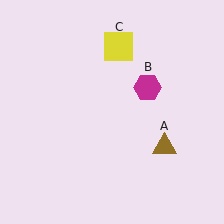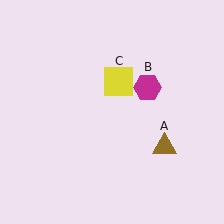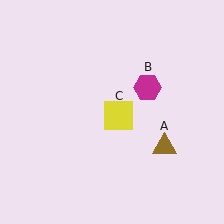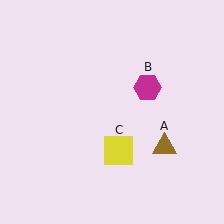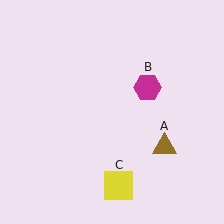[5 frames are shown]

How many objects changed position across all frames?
1 object changed position: yellow square (object C).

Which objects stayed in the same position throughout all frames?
Brown triangle (object A) and magenta hexagon (object B) remained stationary.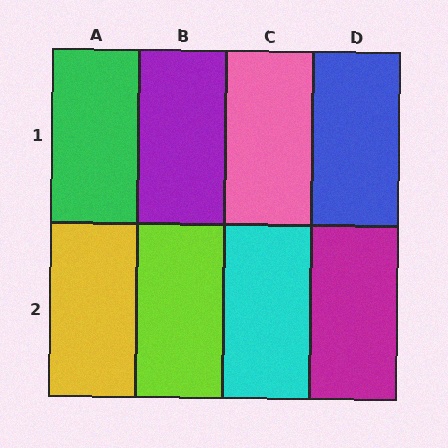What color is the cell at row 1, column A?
Green.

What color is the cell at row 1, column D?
Blue.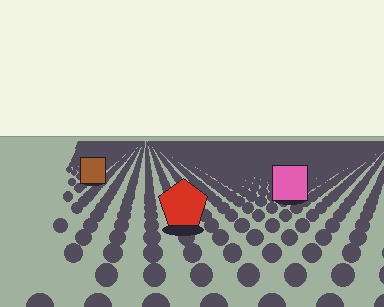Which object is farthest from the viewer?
The brown square is farthest from the viewer. It appears smaller and the ground texture around it is denser.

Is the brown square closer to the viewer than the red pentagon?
No. The red pentagon is closer — you can tell from the texture gradient: the ground texture is coarser near it.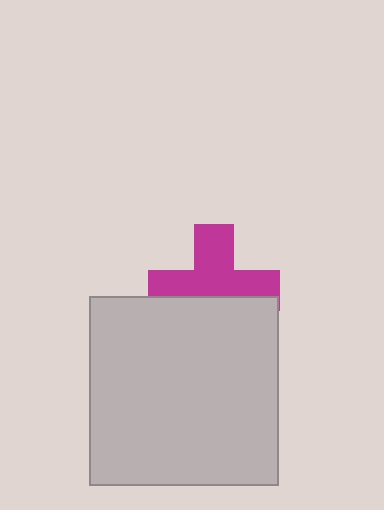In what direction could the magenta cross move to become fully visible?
The magenta cross could move up. That would shift it out from behind the light gray square entirely.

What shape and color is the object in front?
The object in front is a light gray square.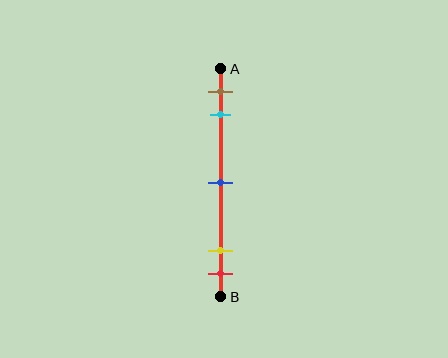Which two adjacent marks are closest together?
The yellow and red marks are the closest adjacent pair.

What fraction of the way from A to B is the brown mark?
The brown mark is approximately 10% (0.1) of the way from A to B.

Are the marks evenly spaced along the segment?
No, the marks are not evenly spaced.